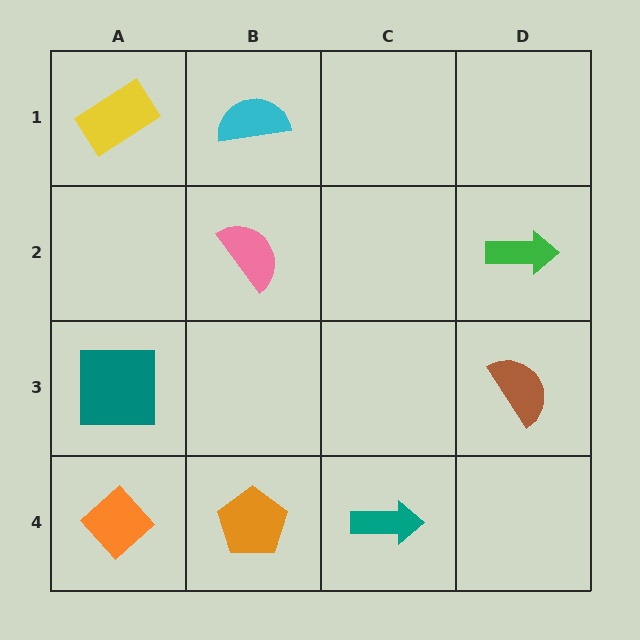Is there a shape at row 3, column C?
No, that cell is empty.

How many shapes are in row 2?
2 shapes.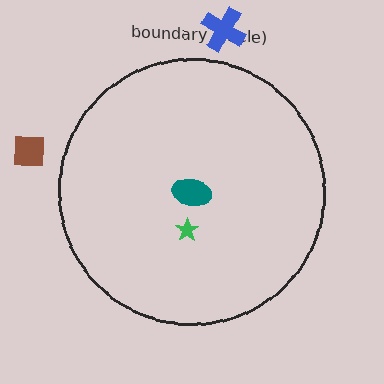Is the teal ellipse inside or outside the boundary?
Inside.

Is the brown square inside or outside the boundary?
Outside.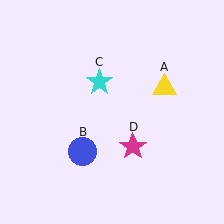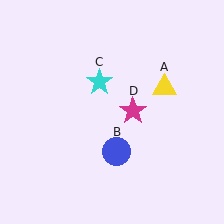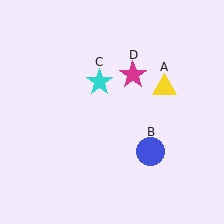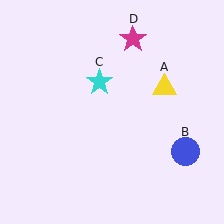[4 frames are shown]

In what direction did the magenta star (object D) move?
The magenta star (object D) moved up.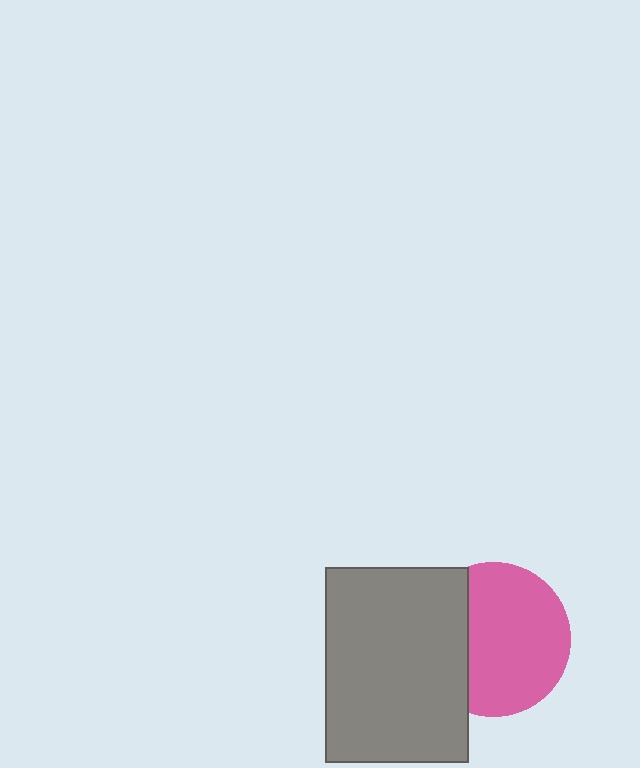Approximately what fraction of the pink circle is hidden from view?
Roughly 31% of the pink circle is hidden behind the gray rectangle.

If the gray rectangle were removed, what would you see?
You would see the complete pink circle.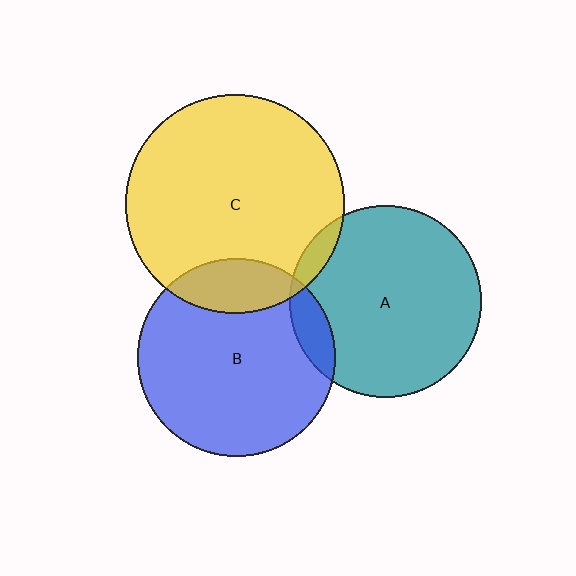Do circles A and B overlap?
Yes.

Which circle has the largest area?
Circle C (yellow).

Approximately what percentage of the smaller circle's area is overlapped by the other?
Approximately 10%.